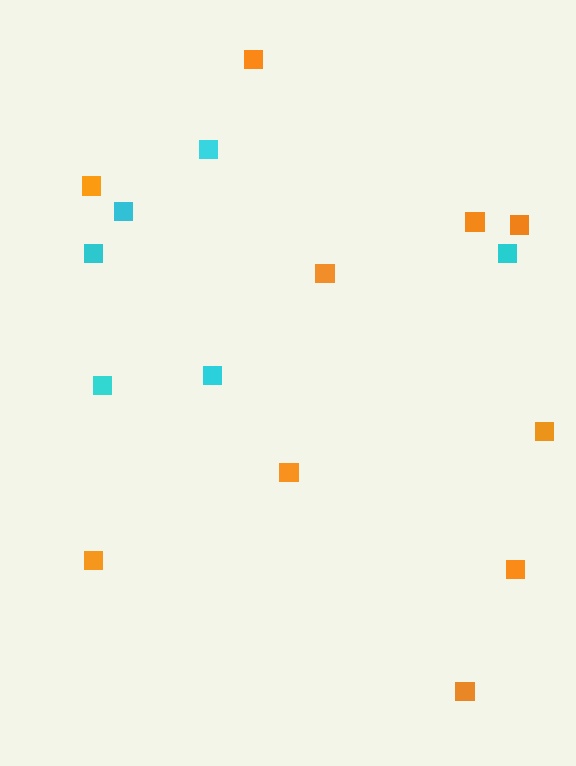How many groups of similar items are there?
There are 2 groups: one group of orange squares (10) and one group of cyan squares (6).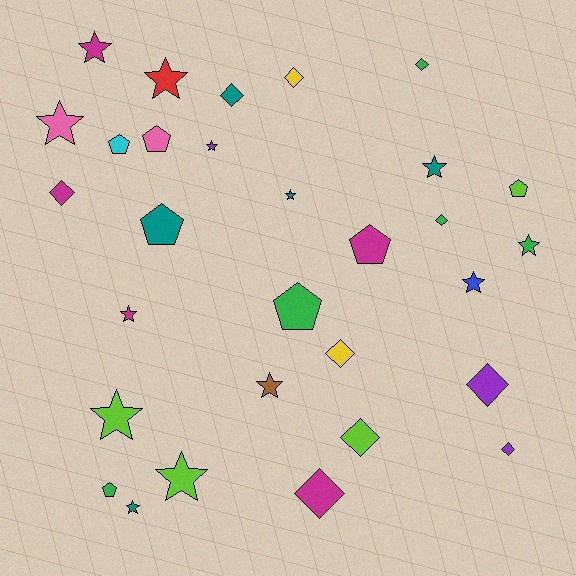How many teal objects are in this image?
There are 5 teal objects.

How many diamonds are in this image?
There are 10 diamonds.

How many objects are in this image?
There are 30 objects.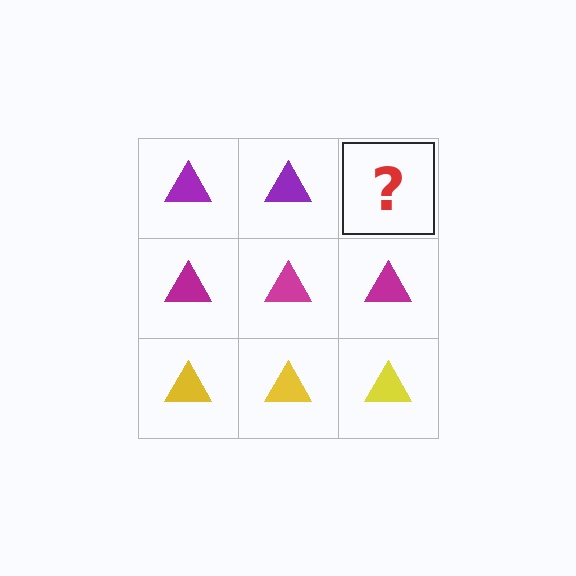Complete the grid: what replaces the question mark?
The question mark should be replaced with a purple triangle.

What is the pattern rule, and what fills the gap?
The rule is that each row has a consistent color. The gap should be filled with a purple triangle.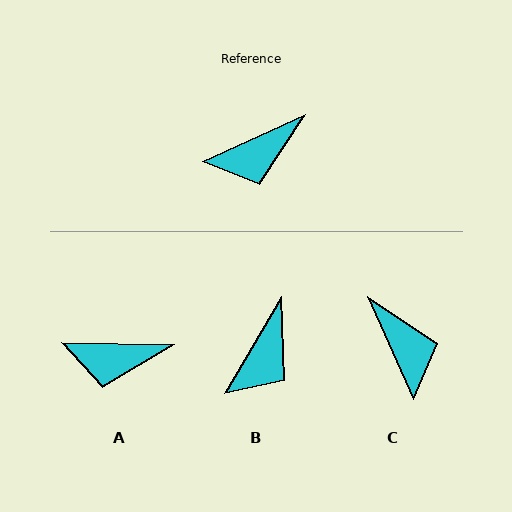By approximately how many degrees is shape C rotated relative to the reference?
Approximately 89 degrees counter-clockwise.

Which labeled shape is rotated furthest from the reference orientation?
C, about 89 degrees away.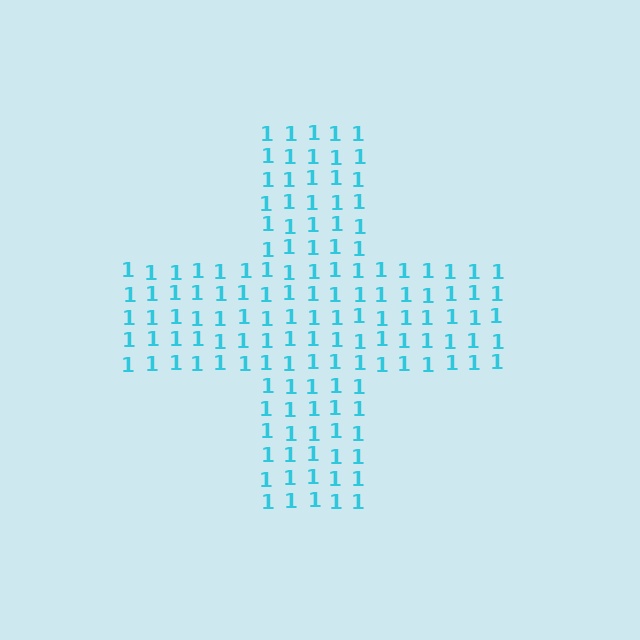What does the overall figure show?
The overall figure shows a cross.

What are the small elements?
The small elements are digit 1's.